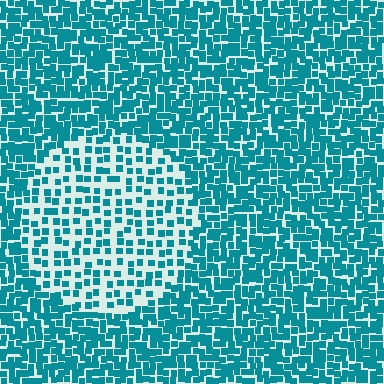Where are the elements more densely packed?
The elements are more densely packed outside the circle boundary.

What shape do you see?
I see a circle.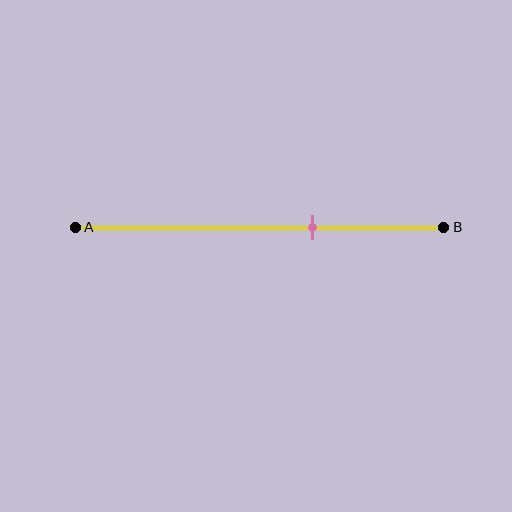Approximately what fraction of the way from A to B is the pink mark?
The pink mark is approximately 65% of the way from A to B.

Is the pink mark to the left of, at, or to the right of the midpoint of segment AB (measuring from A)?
The pink mark is to the right of the midpoint of segment AB.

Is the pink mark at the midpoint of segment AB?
No, the mark is at about 65% from A, not at the 50% midpoint.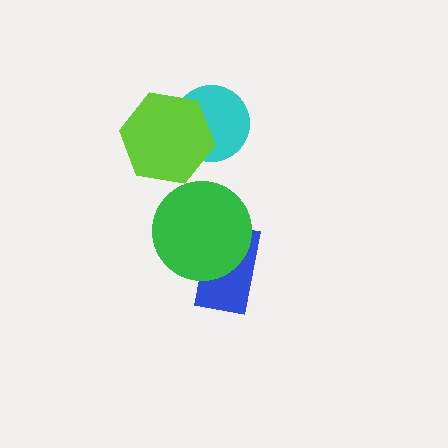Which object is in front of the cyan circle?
The lime hexagon is in front of the cyan circle.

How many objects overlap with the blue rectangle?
1 object overlaps with the blue rectangle.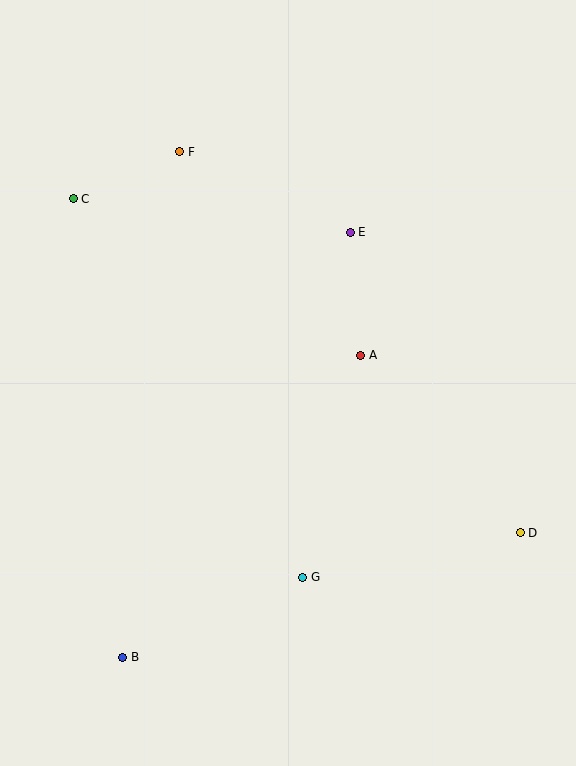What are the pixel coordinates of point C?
Point C is at (73, 199).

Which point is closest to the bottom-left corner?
Point B is closest to the bottom-left corner.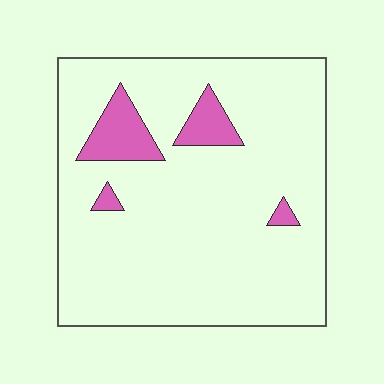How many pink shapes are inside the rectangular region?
4.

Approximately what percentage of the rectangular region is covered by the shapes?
Approximately 10%.